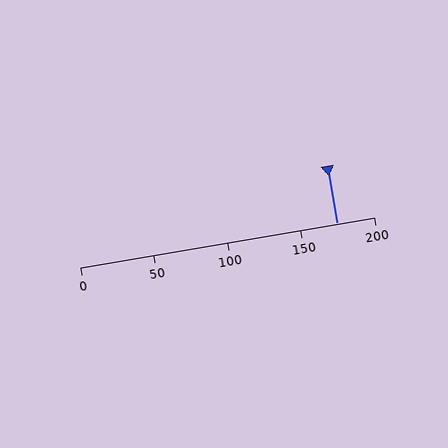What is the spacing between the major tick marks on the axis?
The major ticks are spaced 50 apart.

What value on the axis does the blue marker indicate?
The marker indicates approximately 175.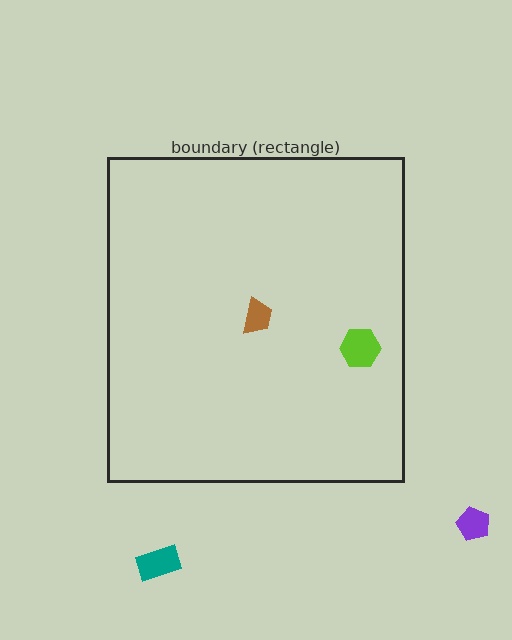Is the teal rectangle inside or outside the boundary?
Outside.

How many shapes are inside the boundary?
2 inside, 2 outside.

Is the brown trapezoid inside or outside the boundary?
Inside.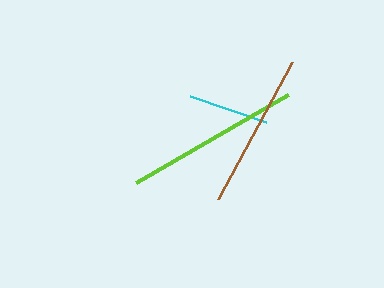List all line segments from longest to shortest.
From longest to shortest: lime, brown, cyan.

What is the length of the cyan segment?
The cyan segment is approximately 81 pixels long.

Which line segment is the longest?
The lime line is the longest at approximately 175 pixels.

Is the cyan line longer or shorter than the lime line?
The lime line is longer than the cyan line.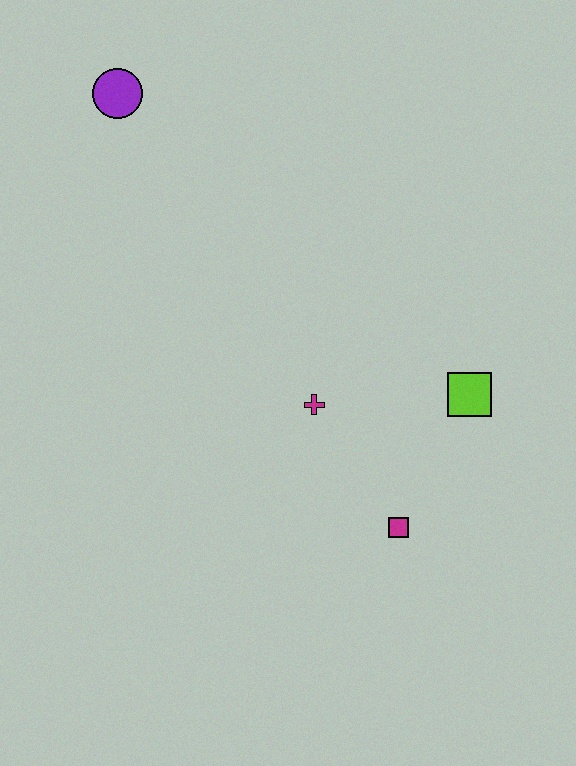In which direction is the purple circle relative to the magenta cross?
The purple circle is above the magenta cross.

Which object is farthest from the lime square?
The purple circle is farthest from the lime square.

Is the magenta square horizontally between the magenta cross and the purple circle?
No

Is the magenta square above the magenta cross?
No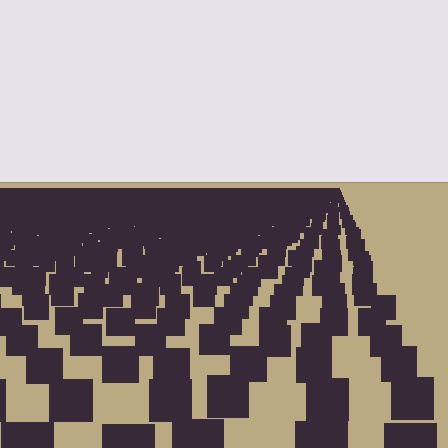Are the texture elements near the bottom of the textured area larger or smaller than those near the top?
Larger. Near the bottom, elements are closer to the viewer and appear at a bigger on-screen size.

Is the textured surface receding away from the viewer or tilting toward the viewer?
The surface is receding away from the viewer. Texture elements get smaller and denser toward the top.